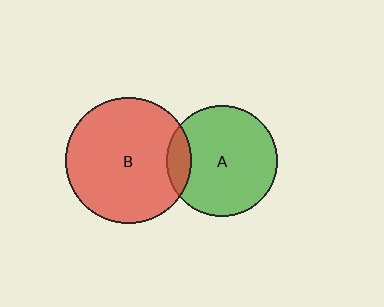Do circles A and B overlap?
Yes.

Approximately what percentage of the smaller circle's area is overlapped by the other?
Approximately 15%.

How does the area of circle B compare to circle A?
Approximately 1.3 times.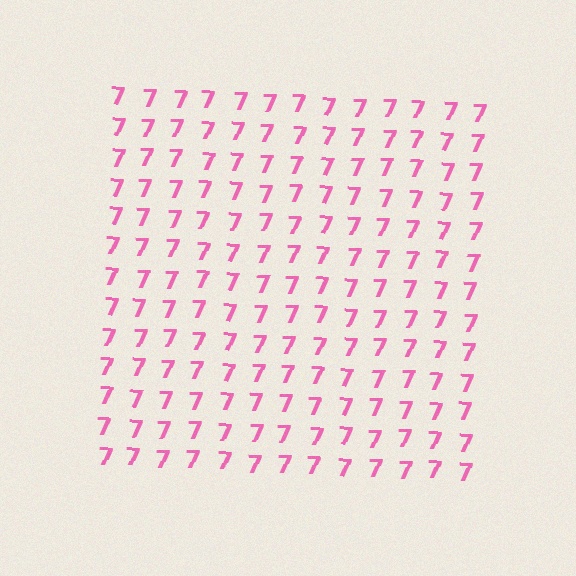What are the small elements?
The small elements are digit 7's.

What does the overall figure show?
The overall figure shows a square.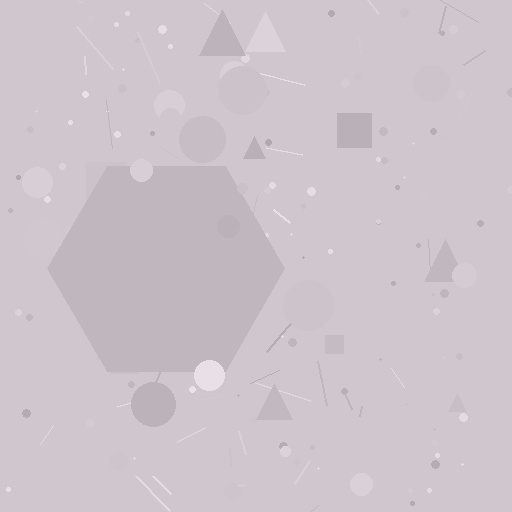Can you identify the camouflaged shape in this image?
The camouflaged shape is a hexagon.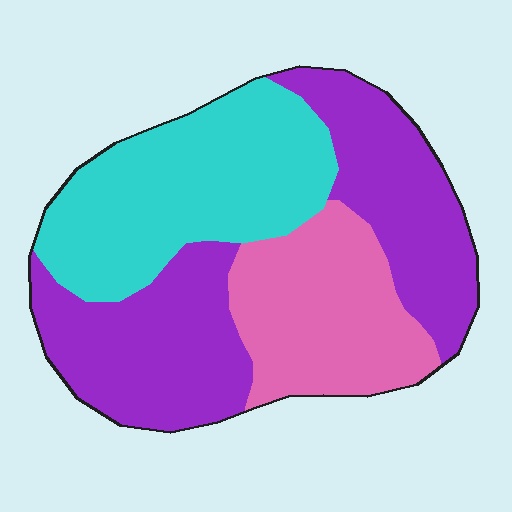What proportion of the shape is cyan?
Cyan covers 32% of the shape.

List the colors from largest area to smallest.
From largest to smallest: purple, cyan, pink.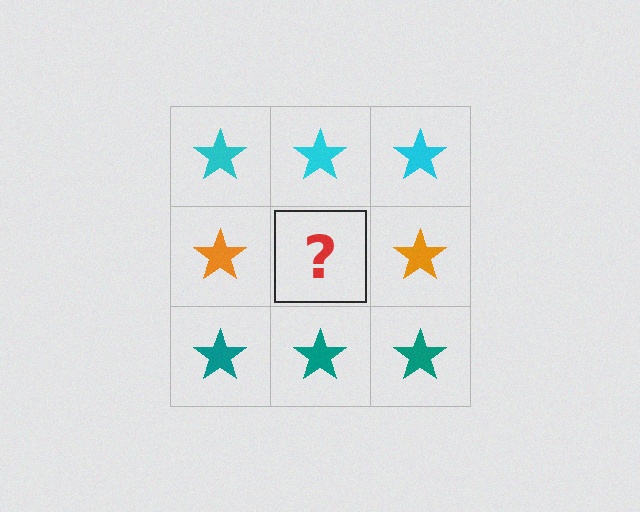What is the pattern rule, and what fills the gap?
The rule is that each row has a consistent color. The gap should be filled with an orange star.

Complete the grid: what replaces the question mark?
The question mark should be replaced with an orange star.